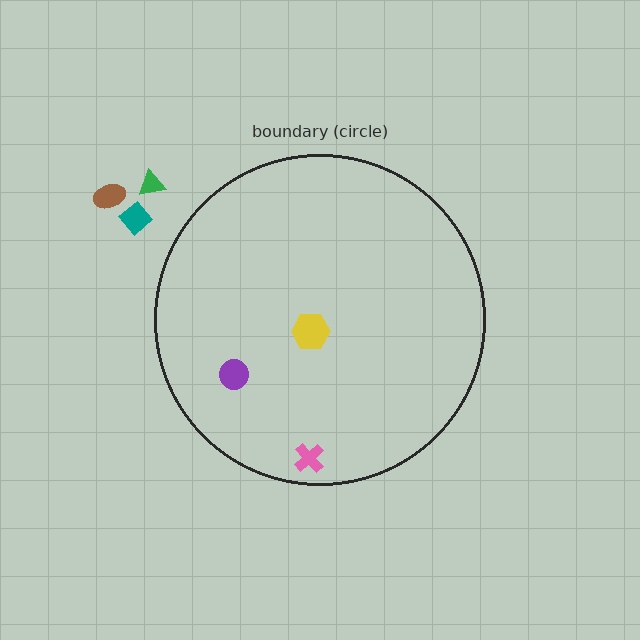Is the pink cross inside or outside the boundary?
Inside.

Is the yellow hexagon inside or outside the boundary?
Inside.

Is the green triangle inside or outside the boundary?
Outside.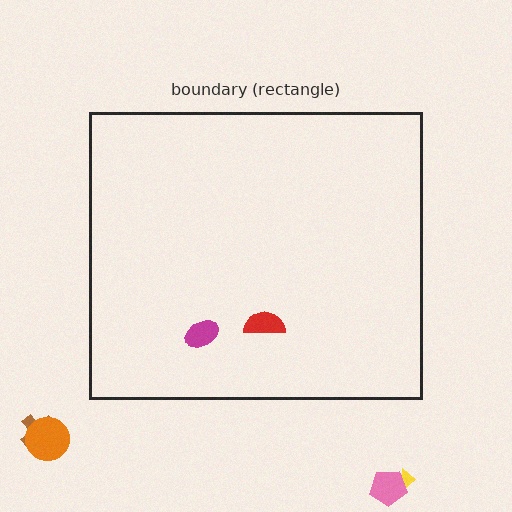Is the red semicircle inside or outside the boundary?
Inside.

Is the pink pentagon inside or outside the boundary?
Outside.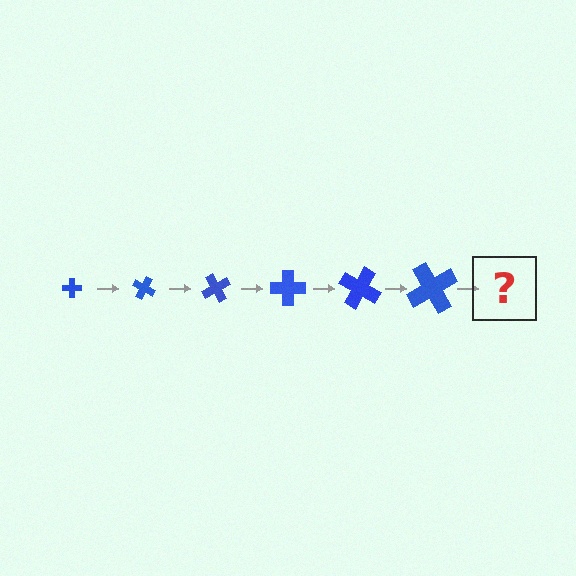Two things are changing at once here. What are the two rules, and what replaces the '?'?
The two rules are that the cross grows larger each step and it rotates 30 degrees each step. The '?' should be a cross, larger than the previous one and rotated 180 degrees from the start.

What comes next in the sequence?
The next element should be a cross, larger than the previous one and rotated 180 degrees from the start.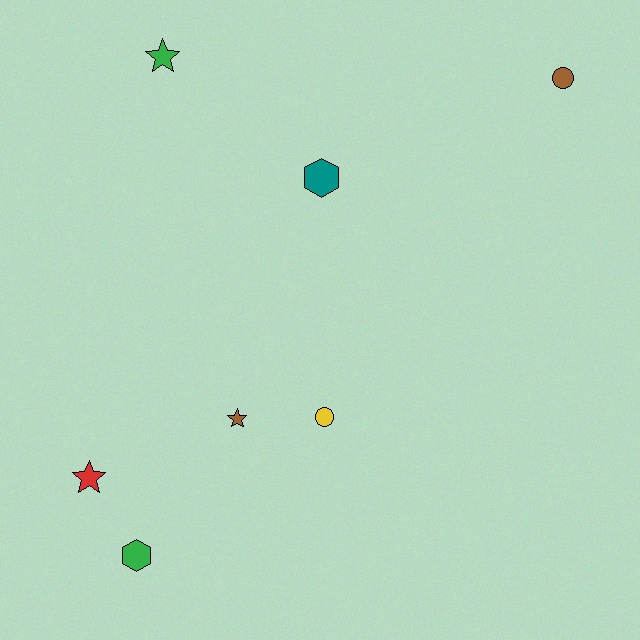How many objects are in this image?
There are 7 objects.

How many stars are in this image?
There are 3 stars.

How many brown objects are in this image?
There are 2 brown objects.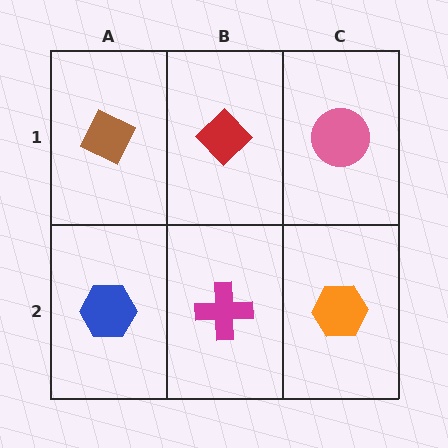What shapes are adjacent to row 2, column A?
A brown diamond (row 1, column A), a magenta cross (row 2, column B).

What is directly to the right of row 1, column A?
A red diamond.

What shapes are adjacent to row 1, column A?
A blue hexagon (row 2, column A), a red diamond (row 1, column B).